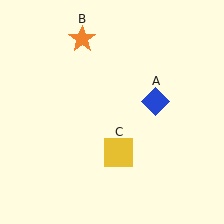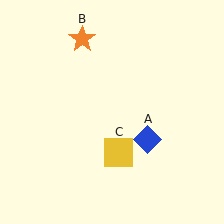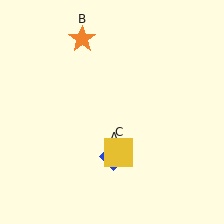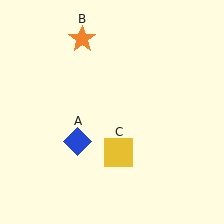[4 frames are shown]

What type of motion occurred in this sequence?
The blue diamond (object A) rotated clockwise around the center of the scene.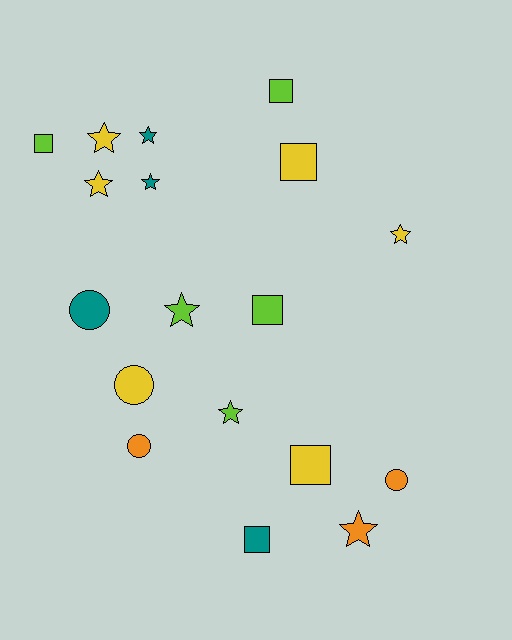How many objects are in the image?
There are 18 objects.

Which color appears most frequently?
Yellow, with 6 objects.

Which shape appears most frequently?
Star, with 8 objects.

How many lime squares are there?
There are 3 lime squares.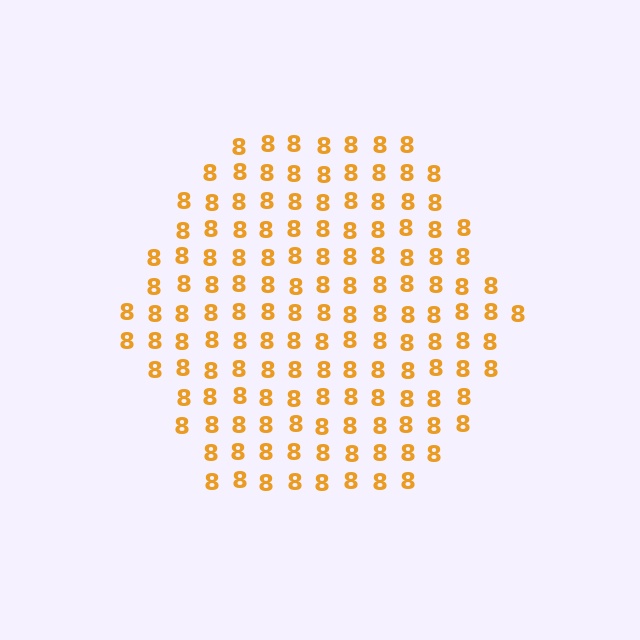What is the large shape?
The large shape is a hexagon.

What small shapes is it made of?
It is made of small digit 8's.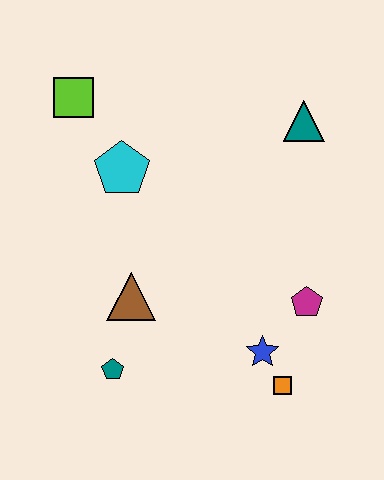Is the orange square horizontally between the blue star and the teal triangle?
Yes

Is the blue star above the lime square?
No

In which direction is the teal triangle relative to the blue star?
The teal triangle is above the blue star.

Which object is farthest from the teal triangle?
The teal pentagon is farthest from the teal triangle.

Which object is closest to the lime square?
The cyan pentagon is closest to the lime square.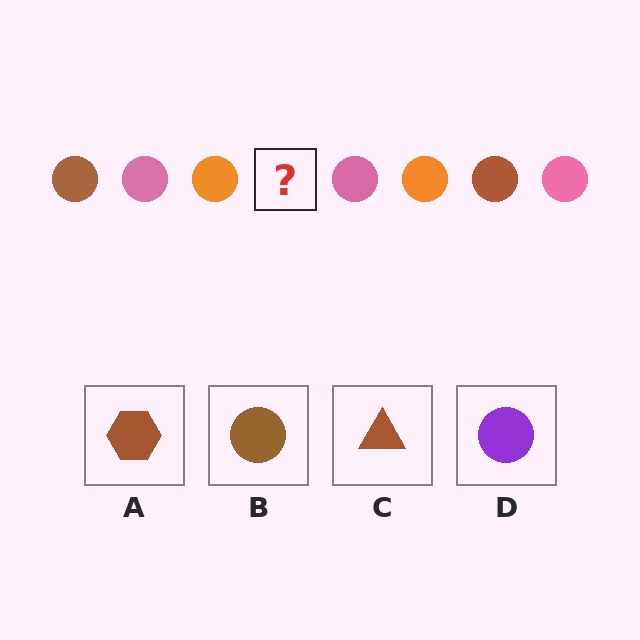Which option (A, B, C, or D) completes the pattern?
B.